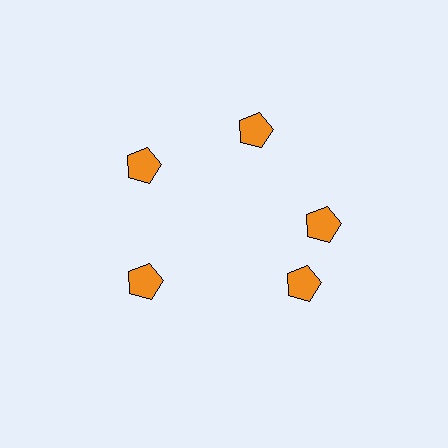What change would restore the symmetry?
The symmetry would be restored by rotating it back into even spacing with its neighbors so that all 5 pentagons sit at equal angles and equal distance from the center.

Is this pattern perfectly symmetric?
No. The 5 orange pentagons are arranged in a ring, but one element near the 5 o'clock position is rotated out of alignment along the ring, breaking the 5-fold rotational symmetry.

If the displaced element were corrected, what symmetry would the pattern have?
It would have 5-fold rotational symmetry — the pattern would map onto itself every 72 degrees.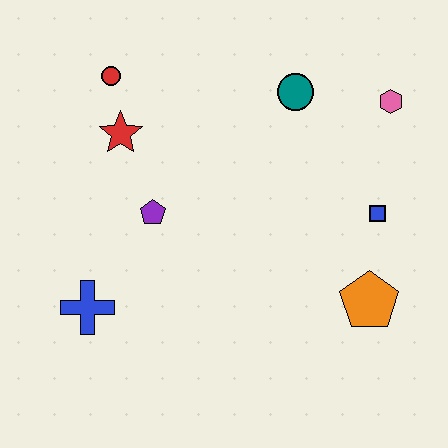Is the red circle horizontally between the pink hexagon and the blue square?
No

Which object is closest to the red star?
The red circle is closest to the red star.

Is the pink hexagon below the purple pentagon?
No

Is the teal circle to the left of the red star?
No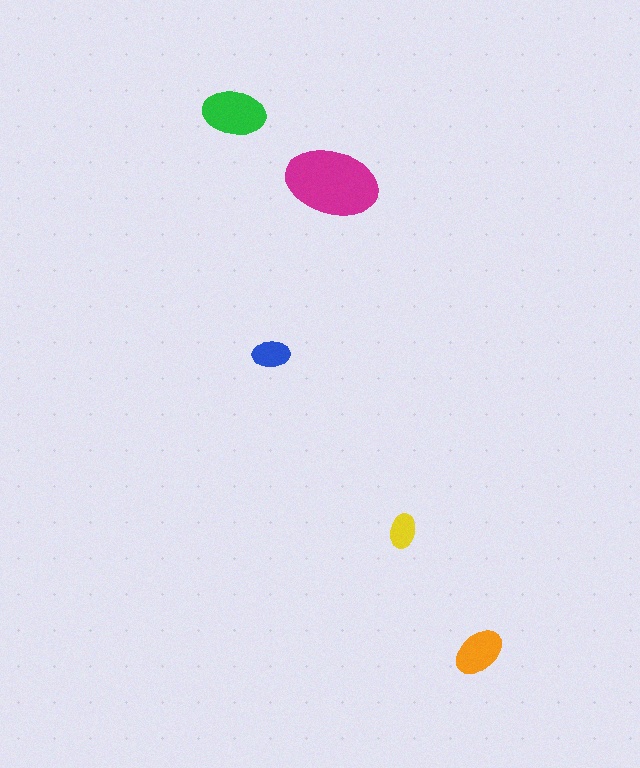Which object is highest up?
The green ellipse is topmost.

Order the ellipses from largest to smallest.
the magenta one, the green one, the orange one, the blue one, the yellow one.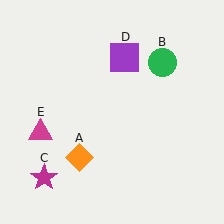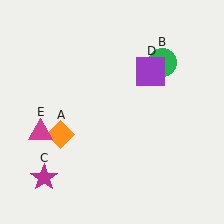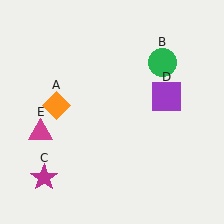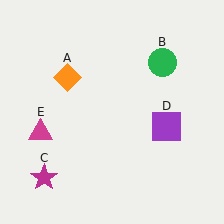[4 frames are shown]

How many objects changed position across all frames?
2 objects changed position: orange diamond (object A), purple square (object D).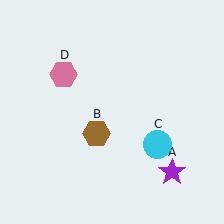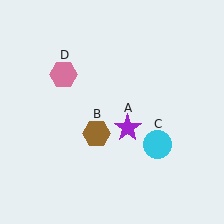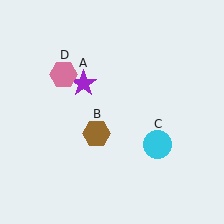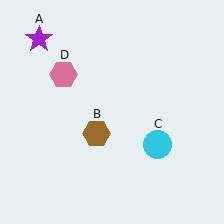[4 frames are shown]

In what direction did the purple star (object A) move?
The purple star (object A) moved up and to the left.